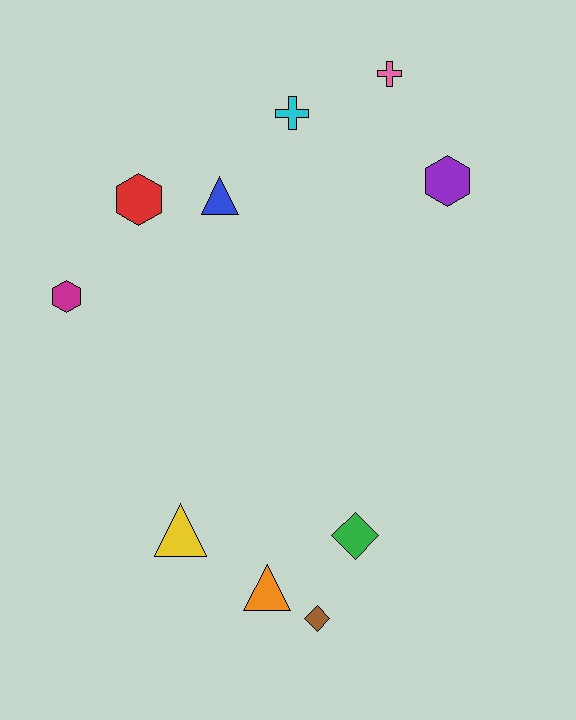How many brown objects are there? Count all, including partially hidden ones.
There is 1 brown object.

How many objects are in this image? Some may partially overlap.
There are 10 objects.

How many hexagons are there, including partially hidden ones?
There are 3 hexagons.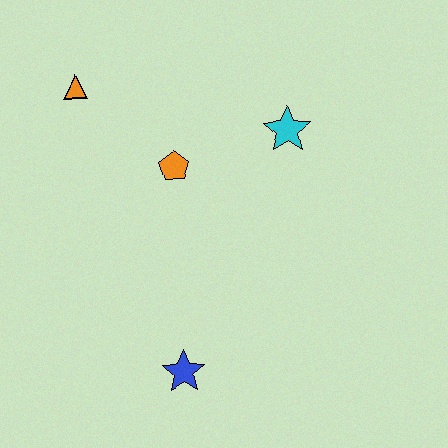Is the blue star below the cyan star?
Yes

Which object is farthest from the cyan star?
The blue star is farthest from the cyan star.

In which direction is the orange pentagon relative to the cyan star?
The orange pentagon is to the left of the cyan star.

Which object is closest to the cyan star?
The orange pentagon is closest to the cyan star.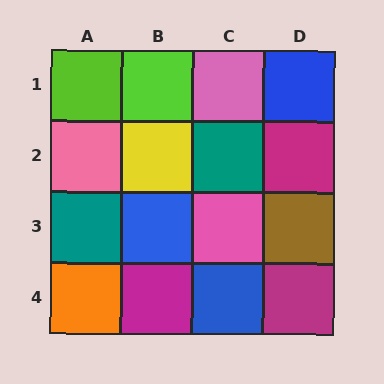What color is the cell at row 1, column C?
Pink.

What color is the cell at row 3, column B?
Blue.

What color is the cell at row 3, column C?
Pink.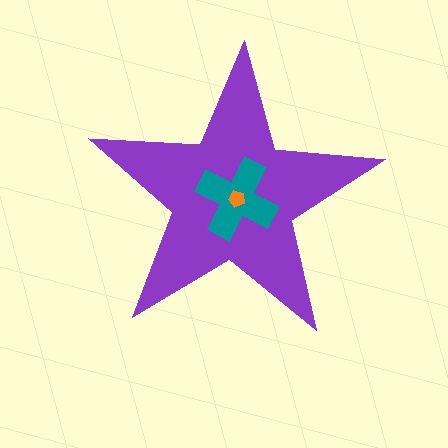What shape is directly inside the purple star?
The teal cross.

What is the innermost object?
The orange pentagon.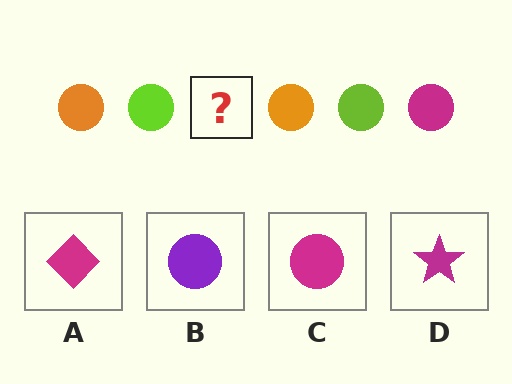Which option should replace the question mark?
Option C.